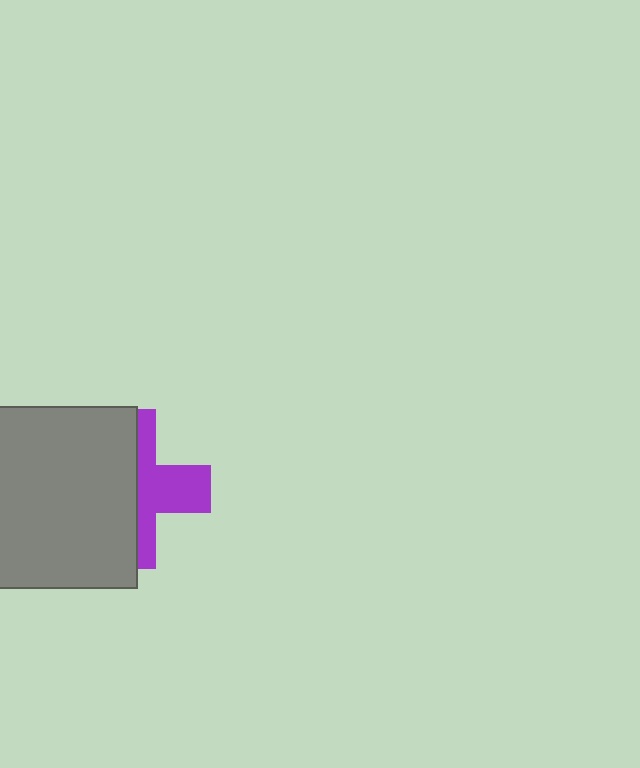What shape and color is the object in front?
The object in front is a gray square.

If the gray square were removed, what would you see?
You would see the complete purple cross.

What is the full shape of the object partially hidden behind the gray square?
The partially hidden object is a purple cross.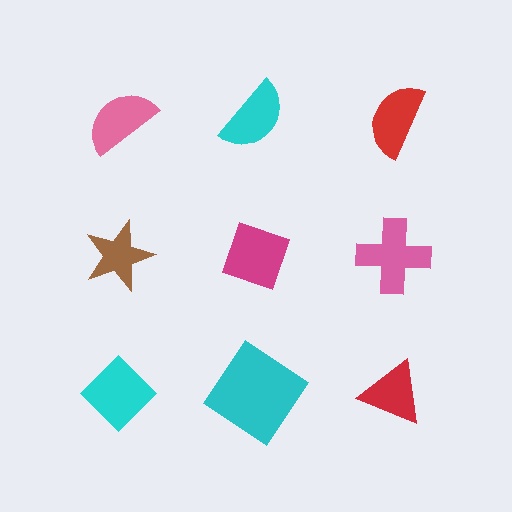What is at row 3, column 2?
A cyan diamond.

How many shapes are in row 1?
3 shapes.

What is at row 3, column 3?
A red triangle.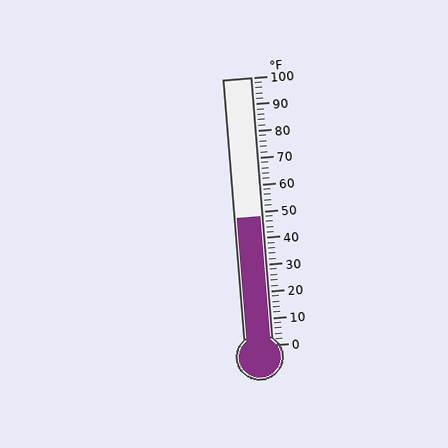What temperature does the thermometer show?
The thermometer shows approximately 48°F.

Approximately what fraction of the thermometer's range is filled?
The thermometer is filled to approximately 50% of its range.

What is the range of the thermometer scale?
The thermometer scale ranges from 0°F to 100°F.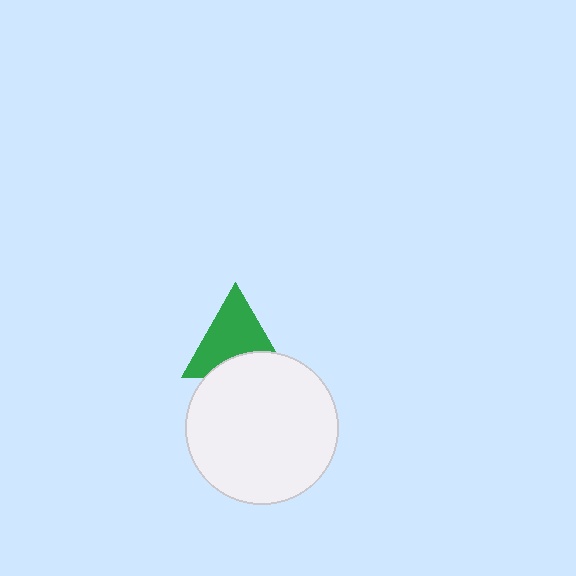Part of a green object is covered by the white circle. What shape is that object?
It is a triangle.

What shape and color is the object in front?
The object in front is a white circle.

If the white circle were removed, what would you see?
You would see the complete green triangle.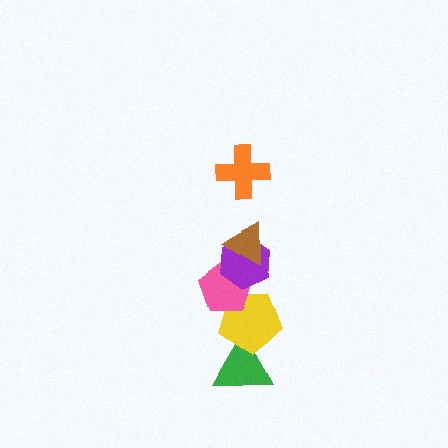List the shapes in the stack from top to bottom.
From top to bottom: the orange cross, the brown triangle, the purple hexagon, the pink pentagon, the yellow pentagon, the green triangle.